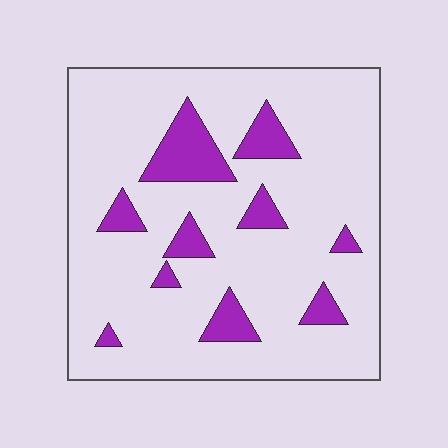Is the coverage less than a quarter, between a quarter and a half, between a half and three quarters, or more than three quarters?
Less than a quarter.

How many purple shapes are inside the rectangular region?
10.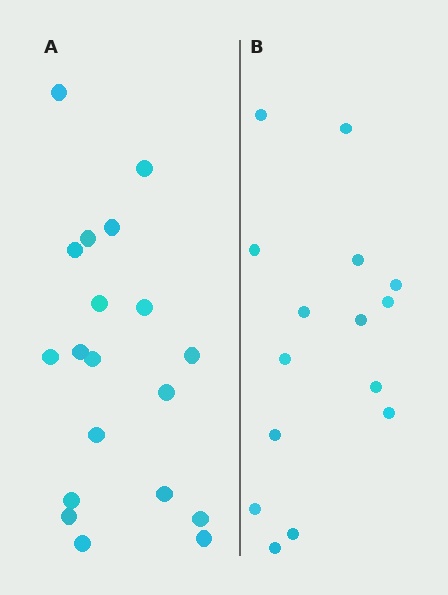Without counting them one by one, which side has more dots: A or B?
Region A (the left region) has more dots.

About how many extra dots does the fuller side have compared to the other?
Region A has about 4 more dots than region B.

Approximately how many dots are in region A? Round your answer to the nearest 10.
About 20 dots. (The exact count is 19, which rounds to 20.)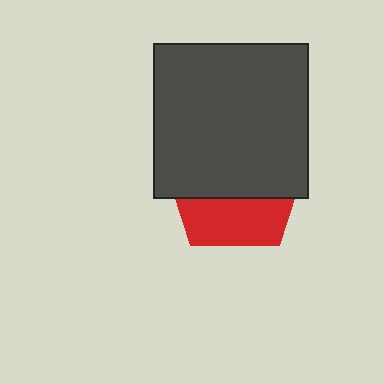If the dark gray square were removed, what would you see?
You would see the complete red pentagon.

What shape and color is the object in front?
The object in front is a dark gray square.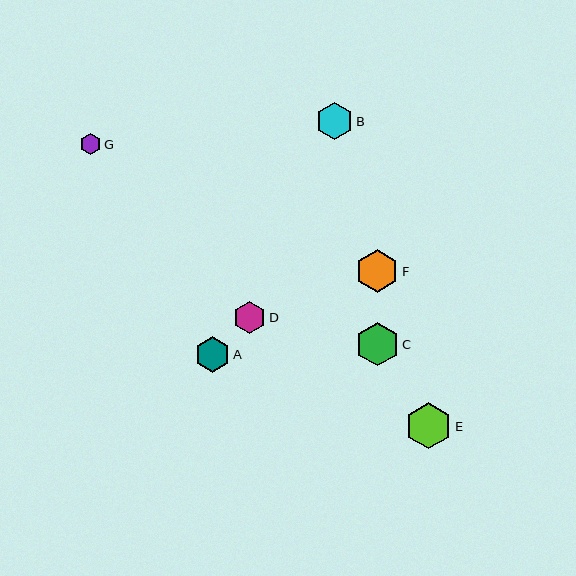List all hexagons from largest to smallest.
From largest to smallest: E, C, F, B, A, D, G.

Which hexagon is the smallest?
Hexagon G is the smallest with a size of approximately 21 pixels.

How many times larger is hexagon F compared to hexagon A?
Hexagon F is approximately 1.2 times the size of hexagon A.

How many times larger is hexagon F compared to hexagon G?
Hexagon F is approximately 2.0 times the size of hexagon G.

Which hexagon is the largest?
Hexagon E is the largest with a size of approximately 47 pixels.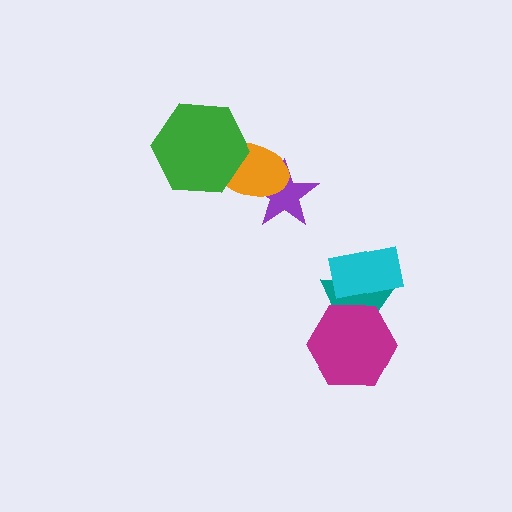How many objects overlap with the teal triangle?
2 objects overlap with the teal triangle.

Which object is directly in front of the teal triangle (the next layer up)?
The magenta hexagon is directly in front of the teal triangle.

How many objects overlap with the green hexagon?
1 object overlaps with the green hexagon.